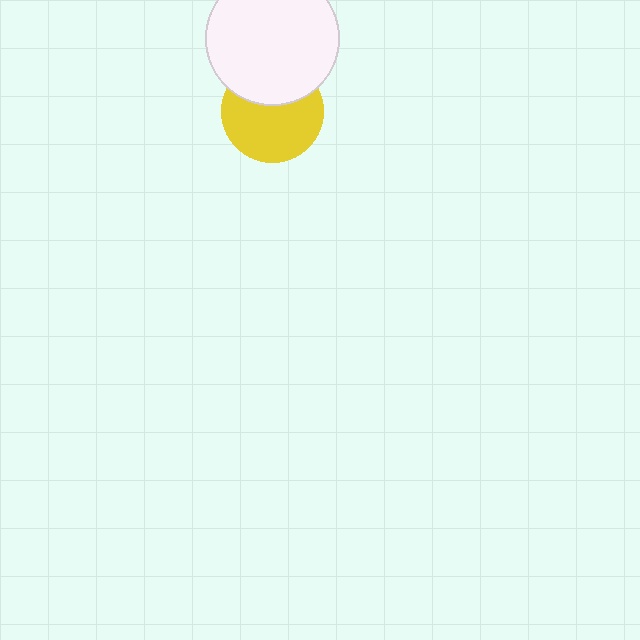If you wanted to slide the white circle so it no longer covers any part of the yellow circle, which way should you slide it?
Slide it up — that is the most direct way to separate the two shapes.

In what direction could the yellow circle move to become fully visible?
The yellow circle could move down. That would shift it out from behind the white circle entirely.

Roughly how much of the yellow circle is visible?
About half of it is visible (roughly 64%).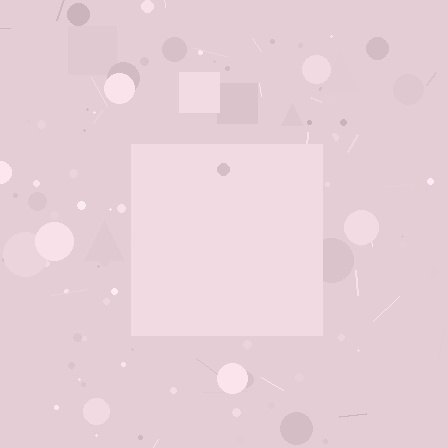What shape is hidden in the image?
A square is hidden in the image.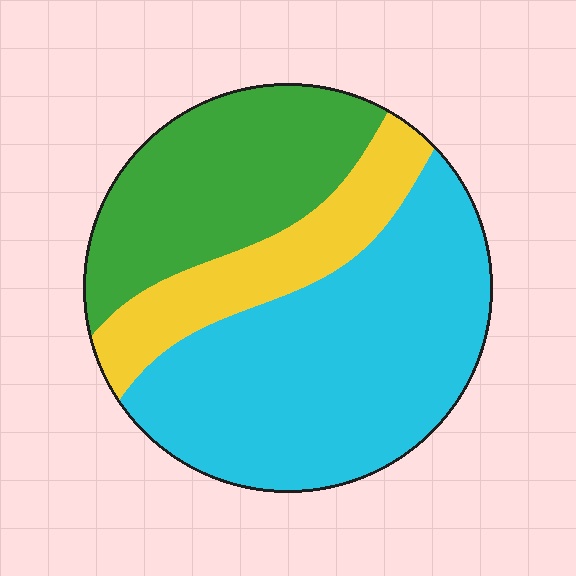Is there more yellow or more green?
Green.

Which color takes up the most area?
Cyan, at roughly 50%.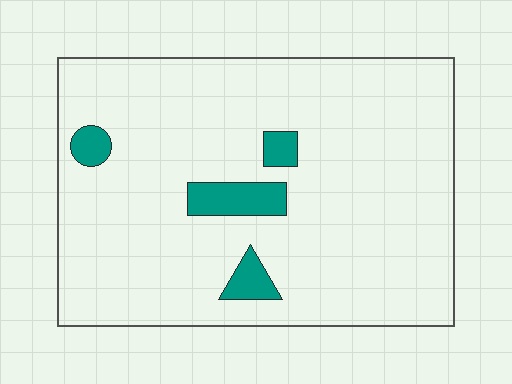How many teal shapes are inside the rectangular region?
4.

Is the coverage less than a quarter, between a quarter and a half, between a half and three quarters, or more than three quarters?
Less than a quarter.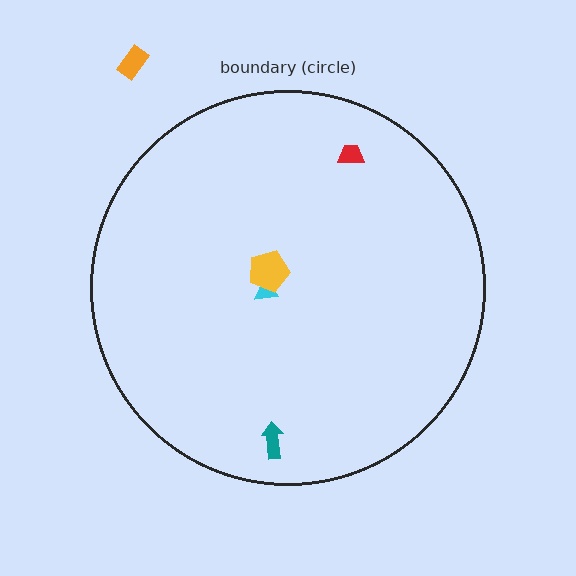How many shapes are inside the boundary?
4 inside, 1 outside.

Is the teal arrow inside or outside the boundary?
Inside.